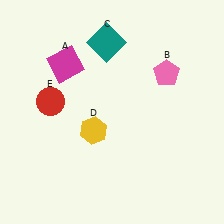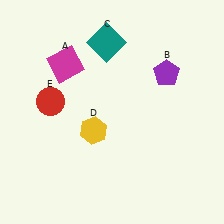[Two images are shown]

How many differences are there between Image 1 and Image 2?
There is 1 difference between the two images.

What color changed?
The pentagon (B) changed from pink in Image 1 to purple in Image 2.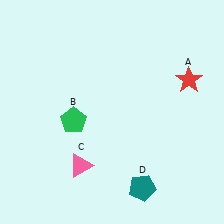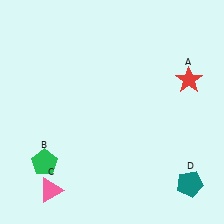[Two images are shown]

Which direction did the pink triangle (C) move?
The pink triangle (C) moved left.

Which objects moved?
The objects that moved are: the green pentagon (B), the pink triangle (C), the teal pentagon (D).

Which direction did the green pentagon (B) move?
The green pentagon (B) moved down.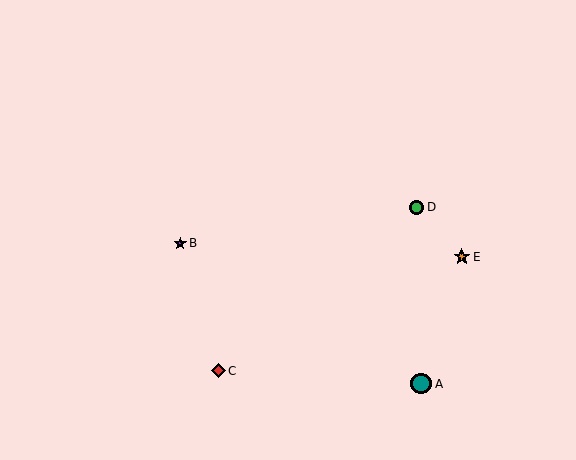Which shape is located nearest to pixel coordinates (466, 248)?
The orange star (labeled E) at (462, 257) is nearest to that location.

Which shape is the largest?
The teal circle (labeled A) is the largest.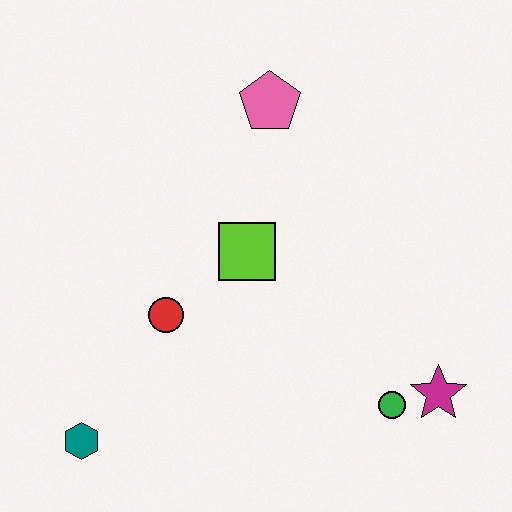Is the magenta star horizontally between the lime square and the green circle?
No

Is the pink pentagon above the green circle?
Yes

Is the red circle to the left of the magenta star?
Yes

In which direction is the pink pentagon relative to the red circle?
The pink pentagon is above the red circle.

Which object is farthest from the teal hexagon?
The pink pentagon is farthest from the teal hexagon.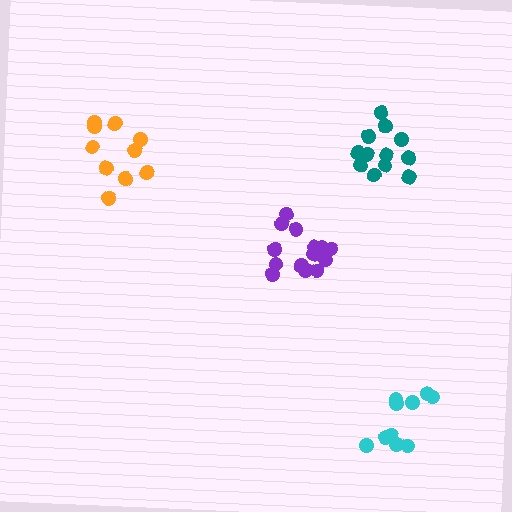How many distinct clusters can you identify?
There are 4 distinct clusters.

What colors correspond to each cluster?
The clusters are colored: cyan, orange, teal, purple.